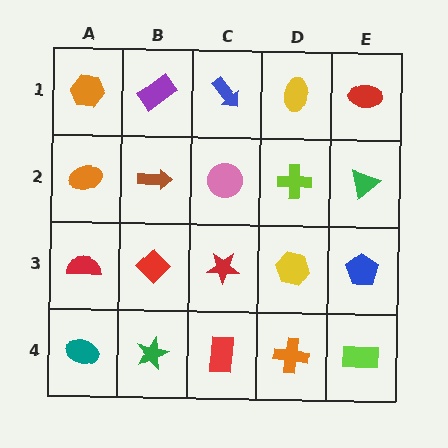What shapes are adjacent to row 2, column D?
A yellow ellipse (row 1, column D), a yellow hexagon (row 3, column D), a pink circle (row 2, column C), a green triangle (row 2, column E).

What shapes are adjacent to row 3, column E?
A green triangle (row 2, column E), a lime rectangle (row 4, column E), a yellow hexagon (row 3, column D).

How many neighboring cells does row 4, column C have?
3.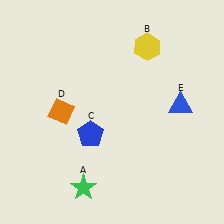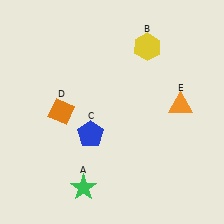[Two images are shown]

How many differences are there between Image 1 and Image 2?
There is 1 difference between the two images.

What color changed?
The triangle (E) changed from blue in Image 1 to orange in Image 2.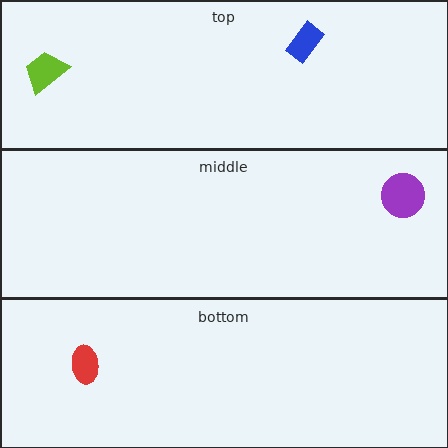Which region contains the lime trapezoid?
The top region.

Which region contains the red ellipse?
The bottom region.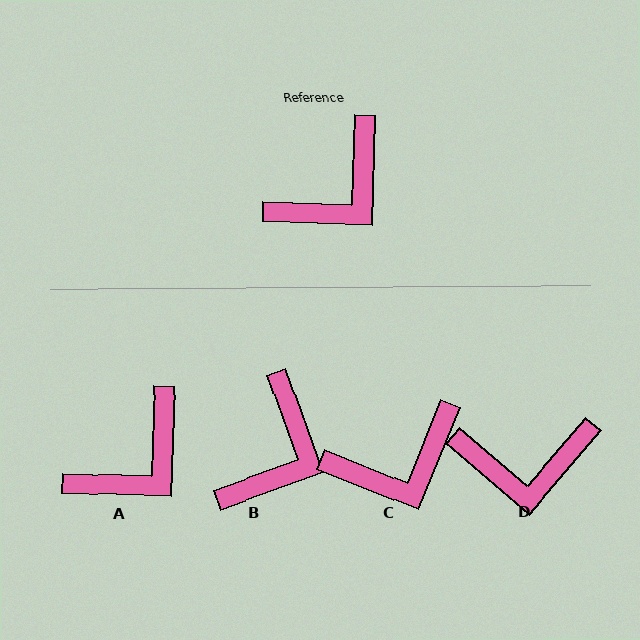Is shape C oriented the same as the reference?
No, it is off by about 20 degrees.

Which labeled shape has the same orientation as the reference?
A.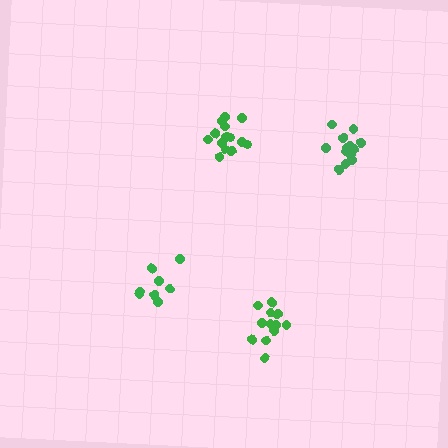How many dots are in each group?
Group 1: 12 dots, Group 2: 14 dots, Group 3: 13 dots, Group 4: 8 dots (47 total).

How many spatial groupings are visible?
There are 4 spatial groupings.